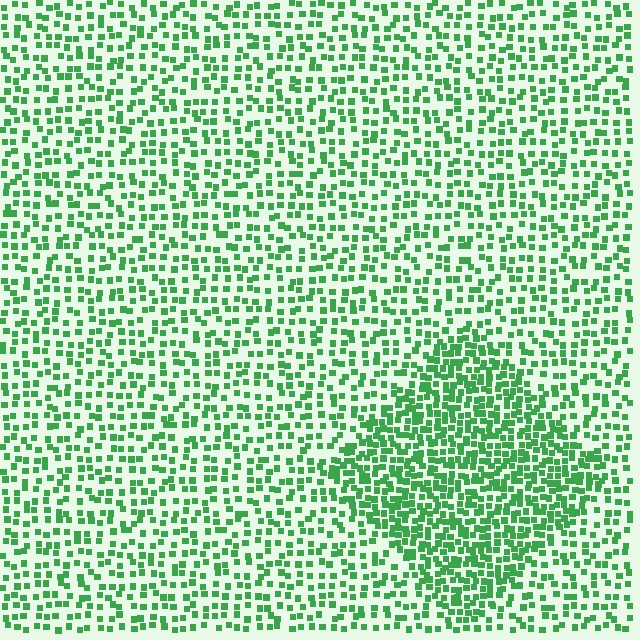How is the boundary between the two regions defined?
The boundary is defined by a change in element density (approximately 1.9x ratio). All elements are the same color, size, and shape.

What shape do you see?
I see a diamond.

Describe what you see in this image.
The image contains small green elements arranged at two different densities. A diamond-shaped region is visible where the elements are more densely packed than the surrounding area.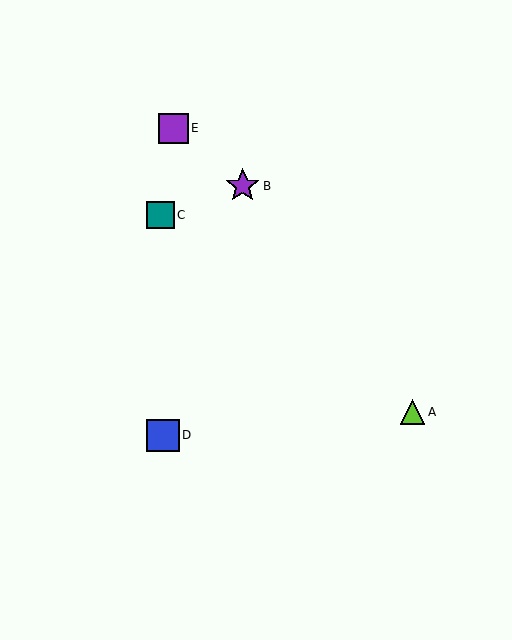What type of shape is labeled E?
Shape E is a purple square.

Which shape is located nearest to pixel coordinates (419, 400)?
The lime triangle (labeled A) at (413, 412) is nearest to that location.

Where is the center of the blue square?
The center of the blue square is at (163, 435).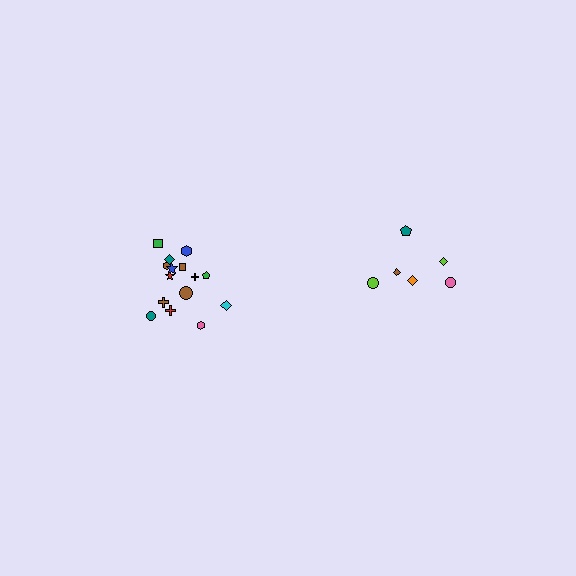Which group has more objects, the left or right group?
The left group.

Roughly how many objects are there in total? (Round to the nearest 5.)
Roughly 20 objects in total.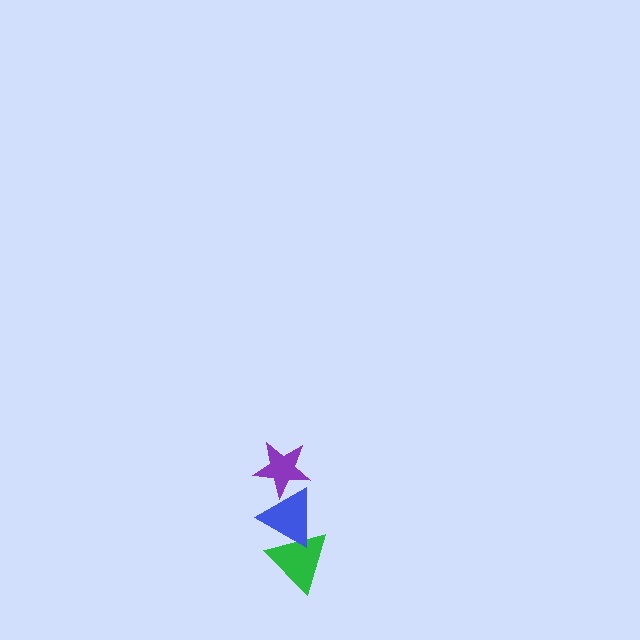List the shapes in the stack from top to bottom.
From top to bottom: the purple star, the blue triangle, the green triangle.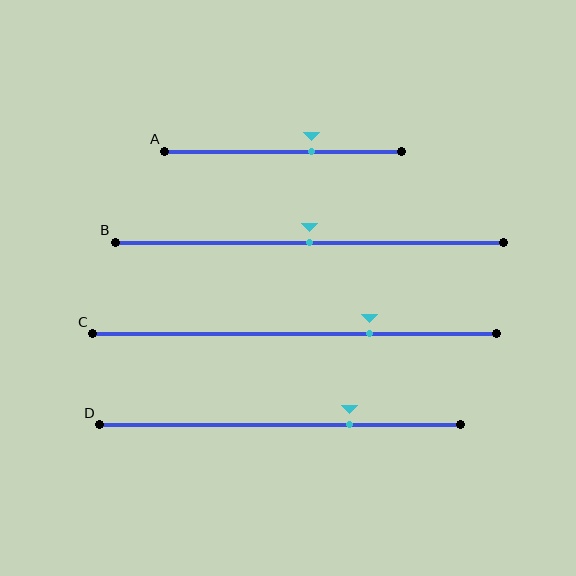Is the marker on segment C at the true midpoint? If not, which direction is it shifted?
No, the marker on segment C is shifted to the right by about 18% of the segment length.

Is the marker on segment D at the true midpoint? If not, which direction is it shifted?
No, the marker on segment D is shifted to the right by about 19% of the segment length.